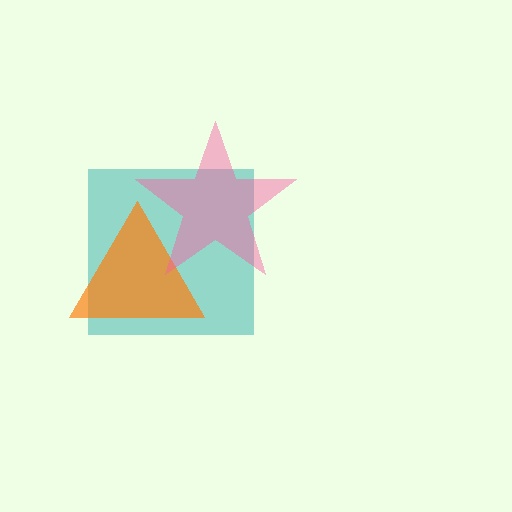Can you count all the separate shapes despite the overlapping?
Yes, there are 3 separate shapes.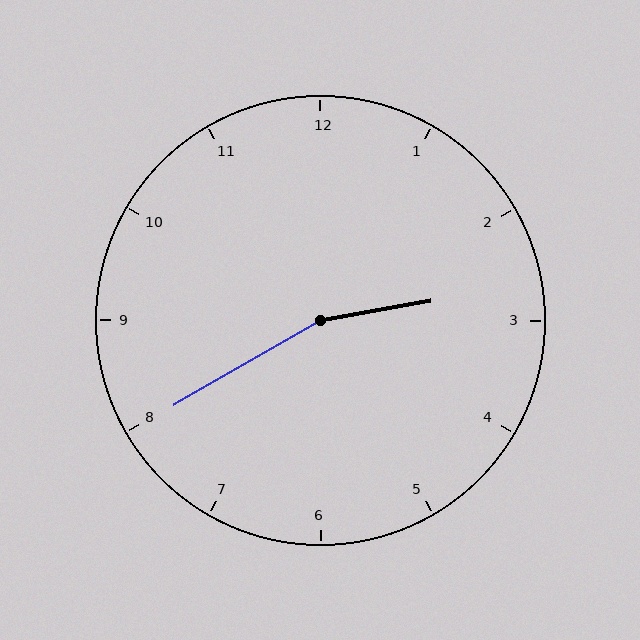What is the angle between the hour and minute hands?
Approximately 160 degrees.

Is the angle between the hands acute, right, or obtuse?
It is obtuse.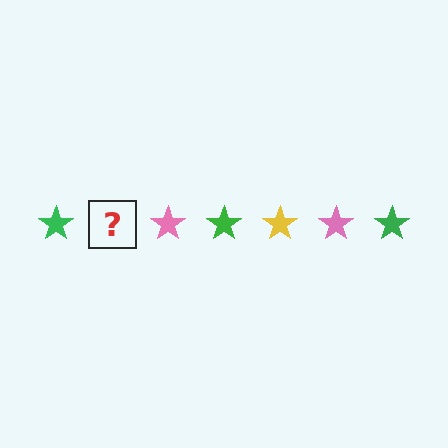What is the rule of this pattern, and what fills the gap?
The rule is that the pattern cycles through green, yellow, pink stars. The gap should be filled with a yellow star.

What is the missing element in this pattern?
The missing element is a yellow star.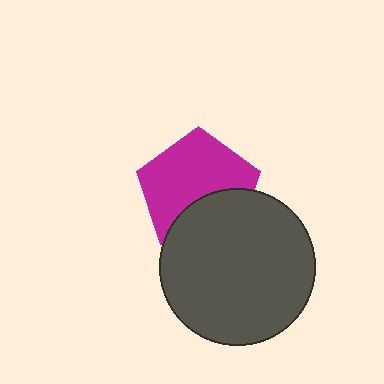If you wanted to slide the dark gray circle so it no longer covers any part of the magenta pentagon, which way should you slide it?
Slide it down — that is the most direct way to separate the two shapes.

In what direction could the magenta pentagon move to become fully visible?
The magenta pentagon could move up. That would shift it out from behind the dark gray circle entirely.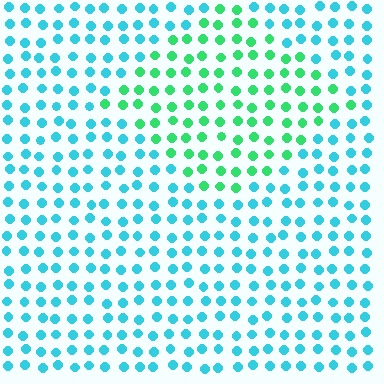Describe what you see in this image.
The image is filled with small cyan elements in a uniform arrangement. A diamond-shaped region is visible where the elements are tinted to a slightly different hue, forming a subtle color boundary.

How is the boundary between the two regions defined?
The boundary is defined purely by a slight shift in hue (about 46 degrees). Spacing, size, and orientation are identical on both sides.